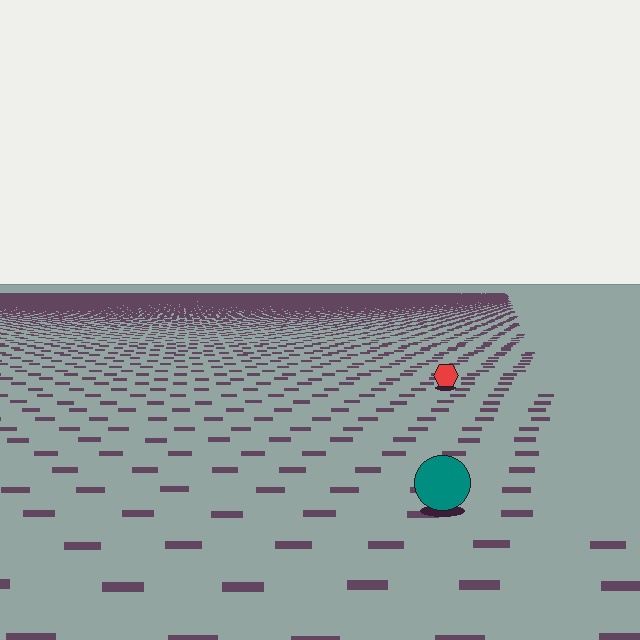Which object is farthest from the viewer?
The red hexagon is farthest from the viewer. It appears smaller and the ground texture around it is denser.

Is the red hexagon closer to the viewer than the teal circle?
No. The teal circle is closer — you can tell from the texture gradient: the ground texture is coarser near it.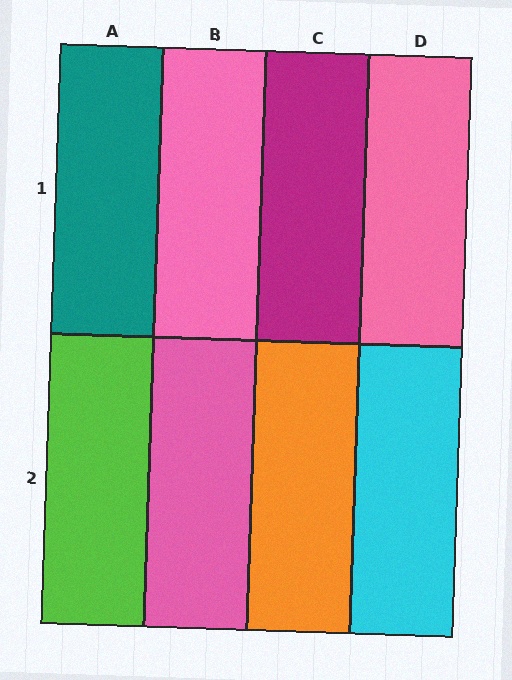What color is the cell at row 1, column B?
Pink.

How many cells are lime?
1 cell is lime.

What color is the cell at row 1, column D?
Pink.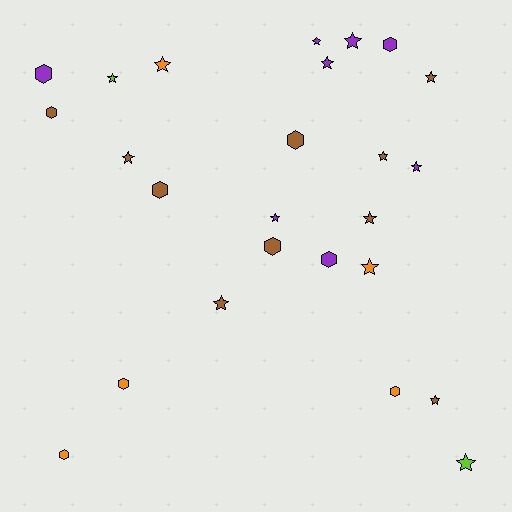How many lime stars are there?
There are 2 lime stars.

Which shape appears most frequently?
Star, with 15 objects.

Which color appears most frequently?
Brown, with 10 objects.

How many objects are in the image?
There are 25 objects.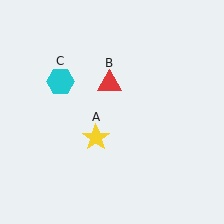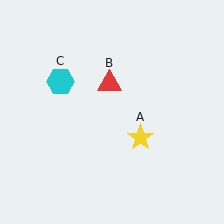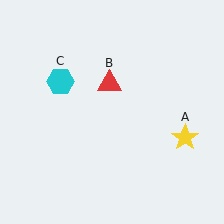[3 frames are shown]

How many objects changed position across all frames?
1 object changed position: yellow star (object A).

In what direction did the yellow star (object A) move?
The yellow star (object A) moved right.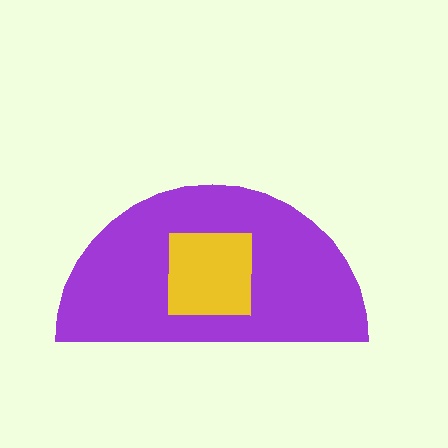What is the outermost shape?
The purple semicircle.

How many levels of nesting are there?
2.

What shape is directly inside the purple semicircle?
The yellow square.